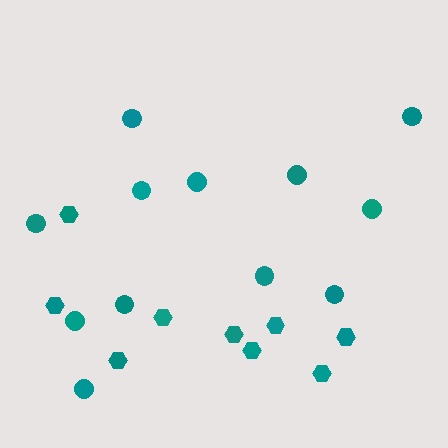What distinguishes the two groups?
There are 2 groups: one group of circles (12) and one group of hexagons (9).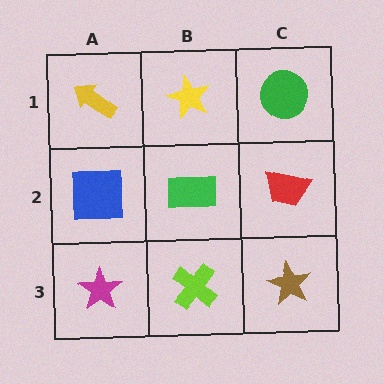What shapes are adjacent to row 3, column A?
A blue square (row 2, column A), a lime cross (row 3, column B).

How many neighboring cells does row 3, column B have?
3.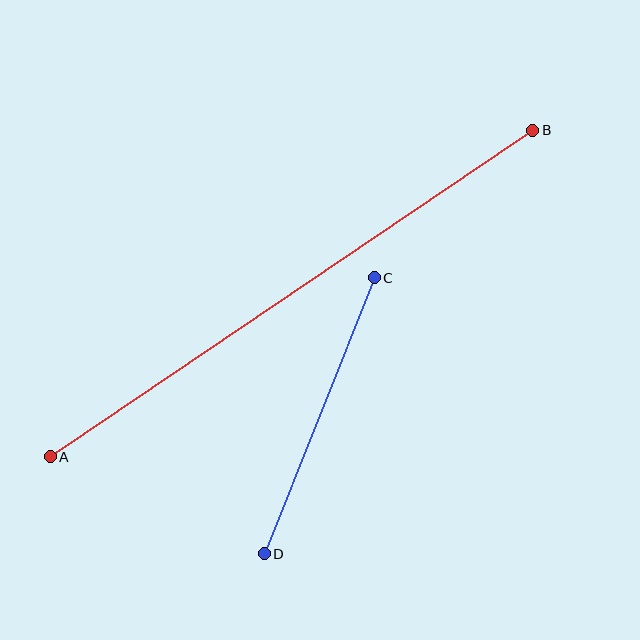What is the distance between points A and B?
The distance is approximately 583 pixels.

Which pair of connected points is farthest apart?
Points A and B are farthest apart.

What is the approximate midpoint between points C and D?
The midpoint is at approximately (319, 416) pixels.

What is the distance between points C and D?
The distance is approximately 297 pixels.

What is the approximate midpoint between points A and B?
The midpoint is at approximately (291, 293) pixels.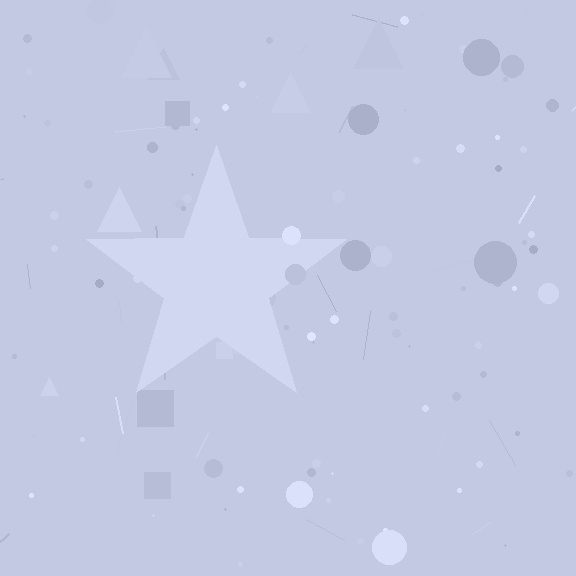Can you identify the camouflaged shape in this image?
The camouflaged shape is a star.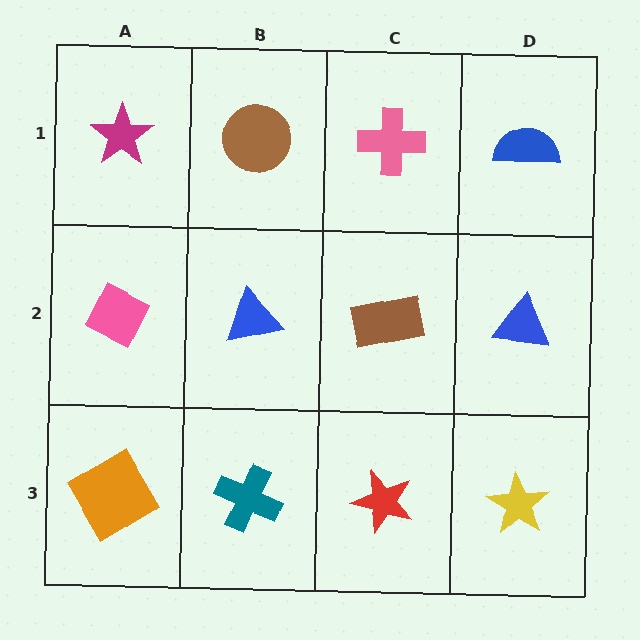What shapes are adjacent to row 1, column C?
A brown rectangle (row 2, column C), a brown circle (row 1, column B), a blue semicircle (row 1, column D).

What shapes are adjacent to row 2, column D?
A blue semicircle (row 1, column D), a yellow star (row 3, column D), a brown rectangle (row 2, column C).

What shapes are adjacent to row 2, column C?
A pink cross (row 1, column C), a red star (row 3, column C), a blue triangle (row 2, column B), a blue triangle (row 2, column D).